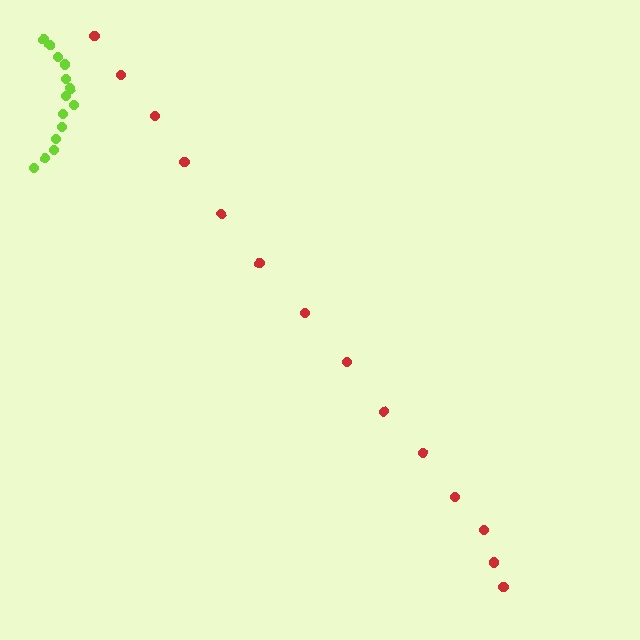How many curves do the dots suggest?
There are 2 distinct paths.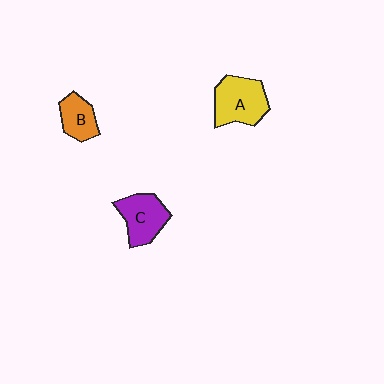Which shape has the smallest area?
Shape B (orange).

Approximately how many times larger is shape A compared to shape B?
Approximately 1.7 times.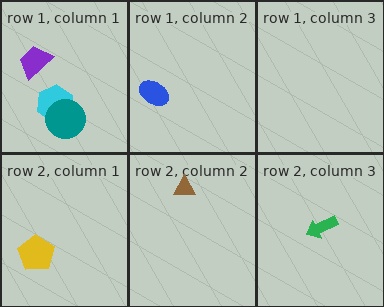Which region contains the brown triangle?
The row 2, column 2 region.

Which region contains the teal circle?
The row 1, column 1 region.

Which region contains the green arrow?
The row 2, column 3 region.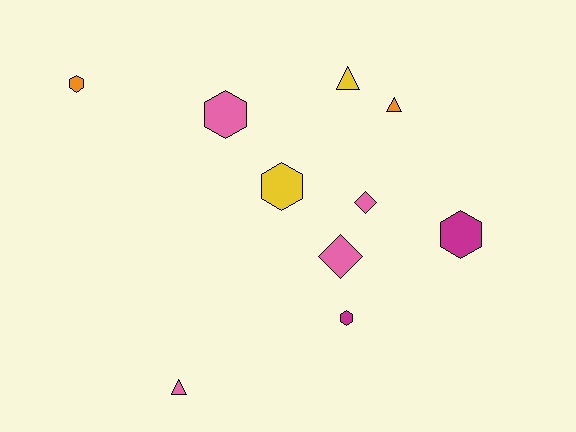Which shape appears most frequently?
Hexagon, with 5 objects.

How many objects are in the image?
There are 10 objects.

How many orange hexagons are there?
There is 1 orange hexagon.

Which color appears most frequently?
Pink, with 4 objects.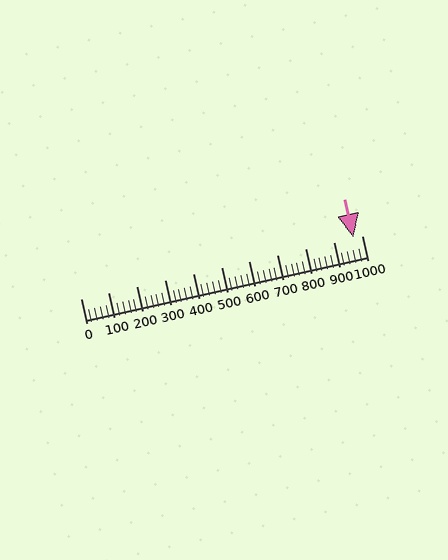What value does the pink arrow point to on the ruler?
The pink arrow points to approximately 970.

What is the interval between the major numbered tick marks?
The major tick marks are spaced 100 units apart.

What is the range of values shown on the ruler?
The ruler shows values from 0 to 1000.